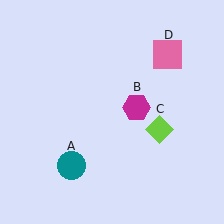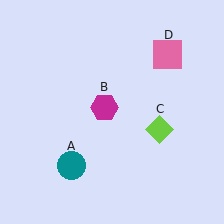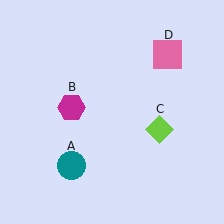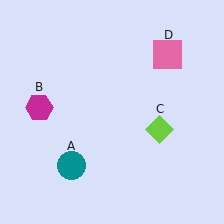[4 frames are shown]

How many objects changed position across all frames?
1 object changed position: magenta hexagon (object B).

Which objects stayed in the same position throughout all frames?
Teal circle (object A) and lime diamond (object C) and pink square (object D) remained stationary.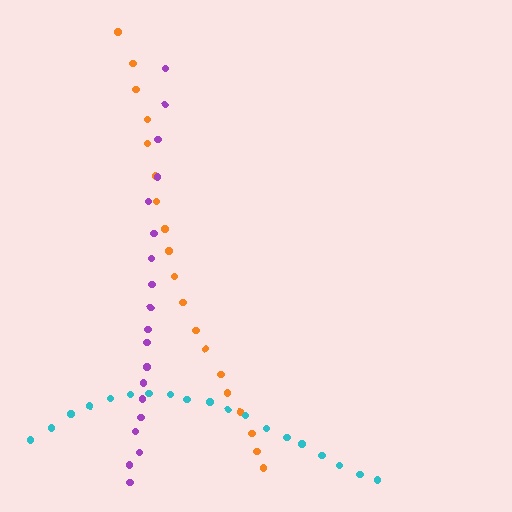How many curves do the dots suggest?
There are 3 distinct paths.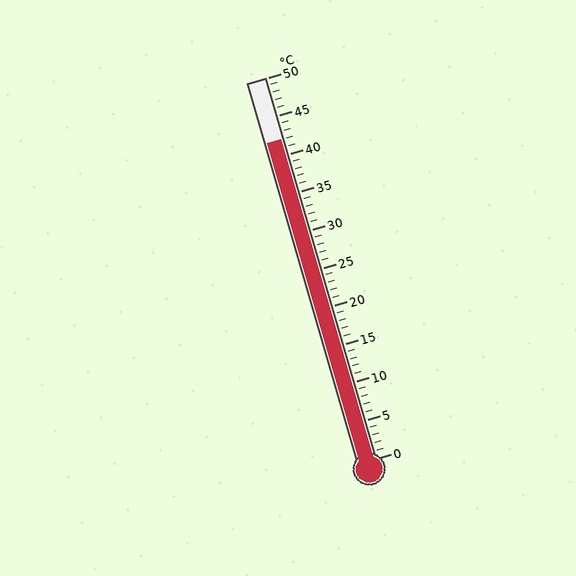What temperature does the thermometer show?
The thermometer shows approximately 42°C.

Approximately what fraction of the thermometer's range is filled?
The thermometer is filled to approximately 85% of its range.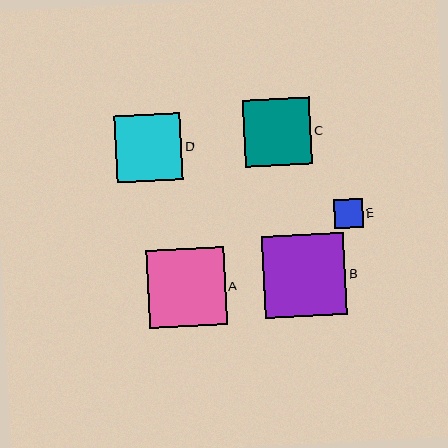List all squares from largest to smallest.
From largest to smallest: B, A, C, D, E.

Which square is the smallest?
Square E is the smallest with a size of approximately 29 pixels.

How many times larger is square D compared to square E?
Square D is approximately 2.3 times the size of square E.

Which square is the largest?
Square B is the largest with a size of approximately 83 pixels.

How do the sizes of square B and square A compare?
Square B and square A are approximately the same size.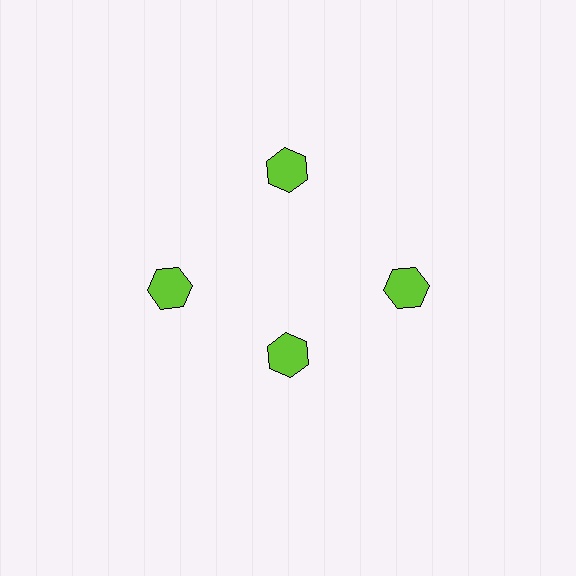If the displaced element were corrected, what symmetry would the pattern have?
It would have 4-fold rotational symmetry — the pattern would map onto itself every 90 degrees.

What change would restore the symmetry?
The symmetry would be restored by moving it outward, back onto the ring so that all 4 hexagons sit at equal angles and equal distance from the center.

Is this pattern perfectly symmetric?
No. The 4 lime hexagons are arranged in a ring, but one element near the 6 o'clock position is pulled inward toward the center, breaking the 4-fold rotational symmetry.